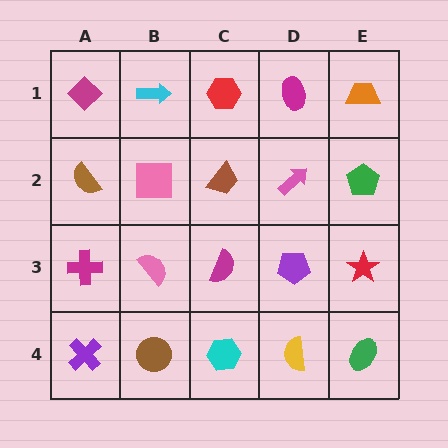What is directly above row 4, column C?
A magenta semicircle.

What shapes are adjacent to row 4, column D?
A purple pentagon (row 3, column D), a cyan hexagon (row 4, column C), a green ellipse (row 4, column E).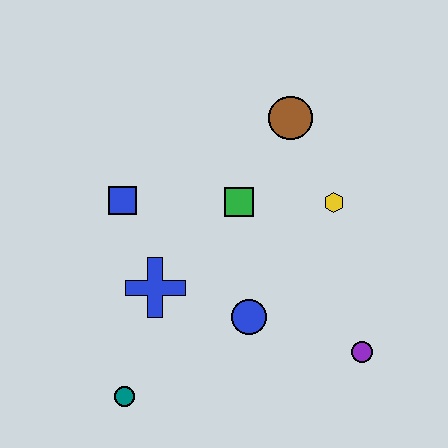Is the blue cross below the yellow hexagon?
Yes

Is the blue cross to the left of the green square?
Yes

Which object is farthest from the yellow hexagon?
The teal circle is farthest from the yellow hexagon.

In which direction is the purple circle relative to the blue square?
The purple circle is to the right of the blue square.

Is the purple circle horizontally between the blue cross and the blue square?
No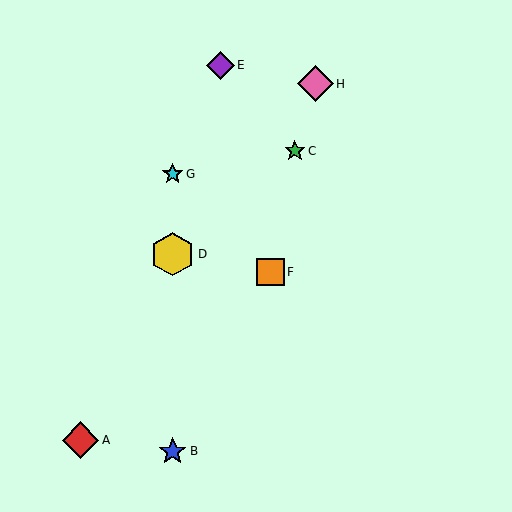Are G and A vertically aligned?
No, G is at x≈173 and A is at x≈81.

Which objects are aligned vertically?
Objects B, D, G are aligned vertically.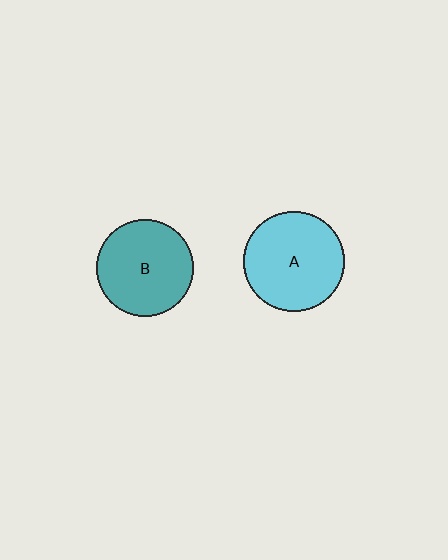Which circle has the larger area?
Circle A (cyan).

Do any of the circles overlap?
No, none of the circles overlap.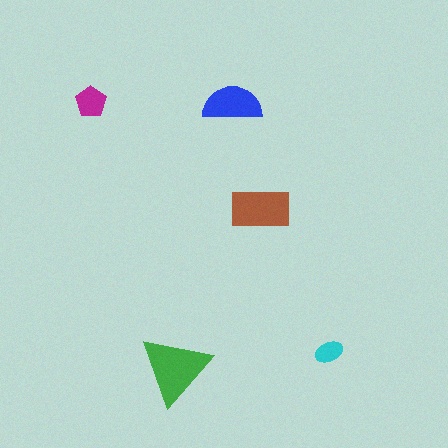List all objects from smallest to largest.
The cyan ellipse, the magenta pentagon, the blue semicircle, the brown rectangle, the green triangle.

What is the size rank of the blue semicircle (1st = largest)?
3rd.